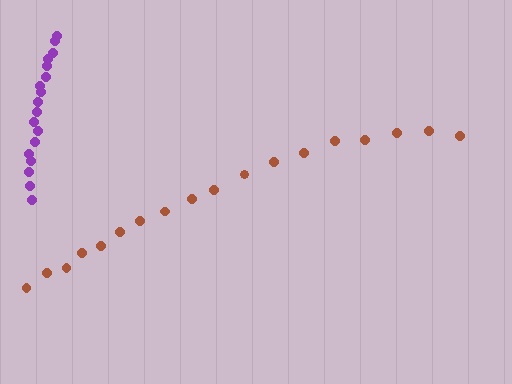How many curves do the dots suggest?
There are 2 distinct paths.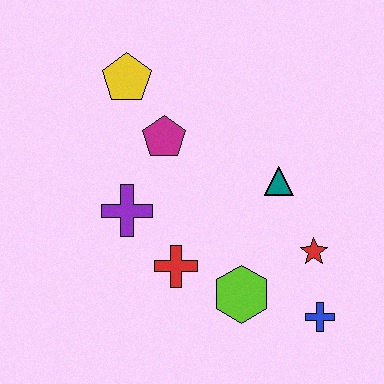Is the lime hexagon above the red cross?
No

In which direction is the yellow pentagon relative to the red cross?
The yellow pentagon is above the red cross.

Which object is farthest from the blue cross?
The yellow pentagon is farthest from the blue cross.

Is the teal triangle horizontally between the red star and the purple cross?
Yes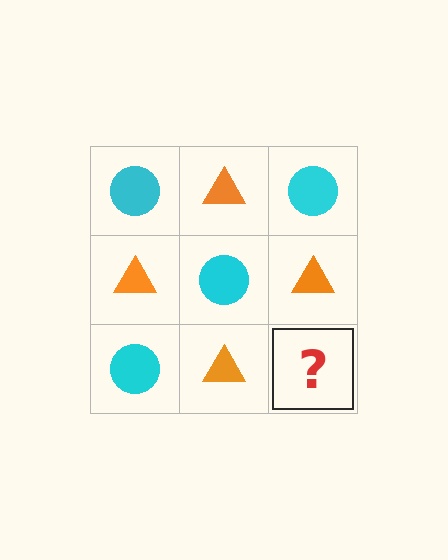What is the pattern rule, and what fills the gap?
The rule is that it alternates cyan circle and orange triangle in a checkerboard pattern. The gap should be filled with a cyan circle.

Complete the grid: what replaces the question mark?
The question mark should be replaced with a cyan circle.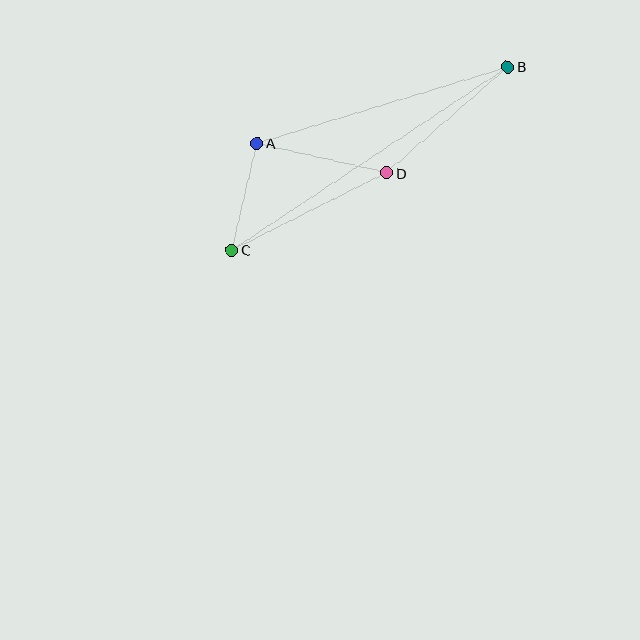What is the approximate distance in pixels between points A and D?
The distance between A and D is approximately 133 pixels.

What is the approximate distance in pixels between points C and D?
The distance between C and D is approximately 173 pixels.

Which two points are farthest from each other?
Points B and C are farthest from each other.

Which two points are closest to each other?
Points A and C are closest to each other.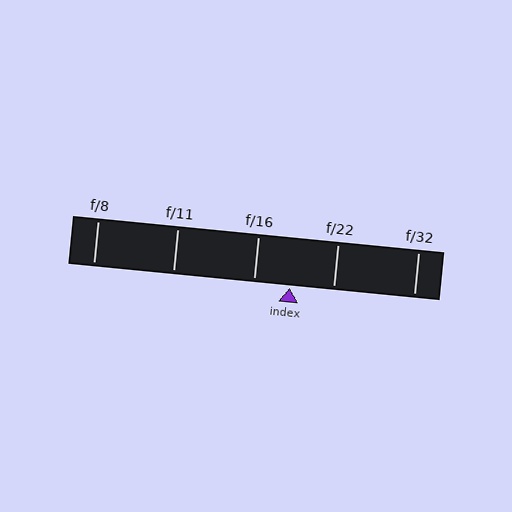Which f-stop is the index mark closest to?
The index mark is closest to f/16.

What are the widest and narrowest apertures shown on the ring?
The widest aperture shown is f/8 and the narrowest is f/32.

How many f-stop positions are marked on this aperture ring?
There are 5 f-stop positions marked.